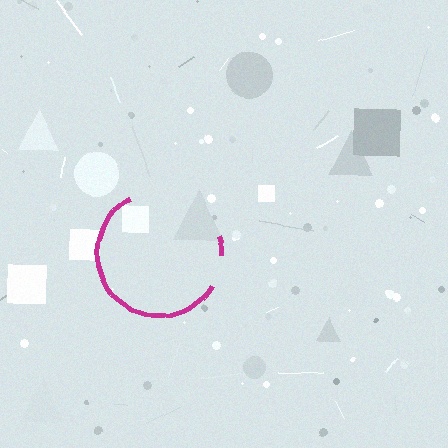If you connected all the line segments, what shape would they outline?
They would outline a circle.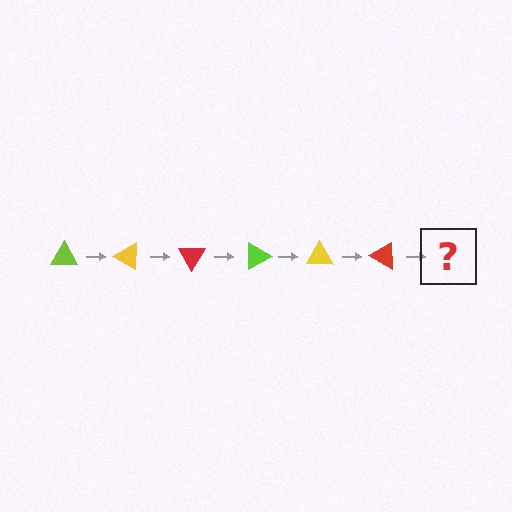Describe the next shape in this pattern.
It should be a lime triangle, rotated 180 degrees from the start.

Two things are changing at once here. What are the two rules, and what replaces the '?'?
The two rules are that it rotates 30 degrees each step and the color cycles through lime, yellow, and red. The '?' should be a lime triangle, rotated 180 degrees from the start.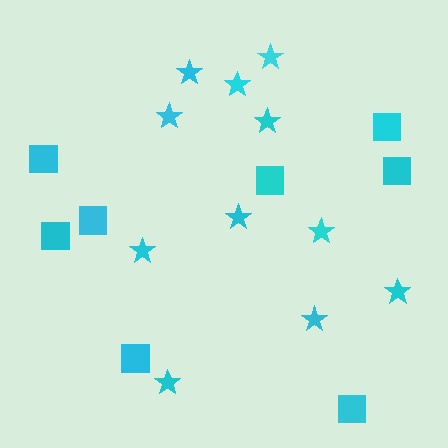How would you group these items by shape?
There are 2 groups: one group of squares (8) and one group of stars (11).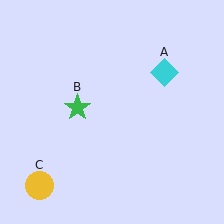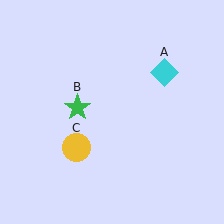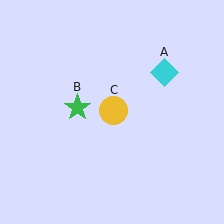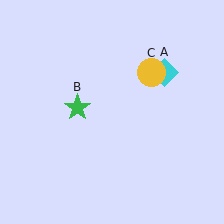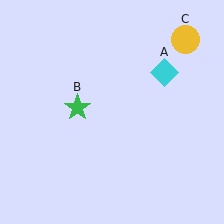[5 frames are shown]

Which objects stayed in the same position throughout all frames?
Cyan diamond (object A) and green star (object B) remained stationary.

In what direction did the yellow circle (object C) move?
The yellow circle (object C) moved up and to the right.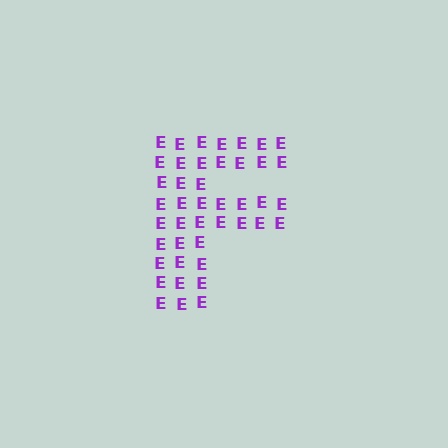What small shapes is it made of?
It is made of small letter E's.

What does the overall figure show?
The overall figure shows the letter F.